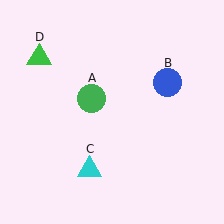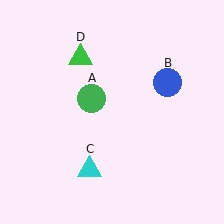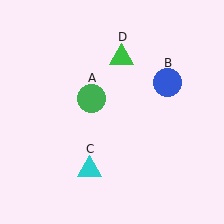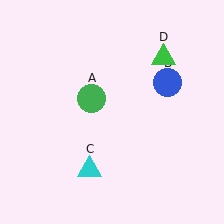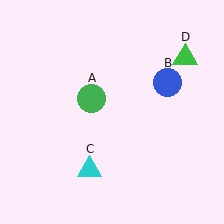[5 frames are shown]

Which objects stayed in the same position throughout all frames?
Green circle (object A) and blue circle (object B) and cyan triangle (object C) remained stationary.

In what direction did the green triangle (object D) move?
The green triangle (object D) moved right.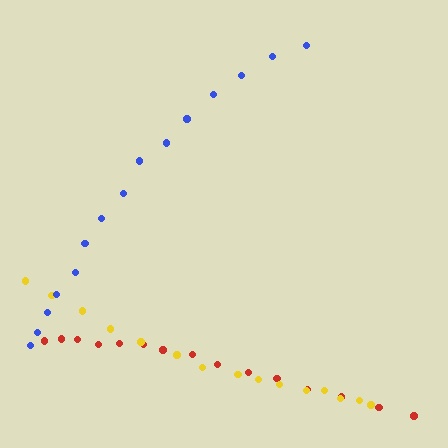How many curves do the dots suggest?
There are 3 distinct paths.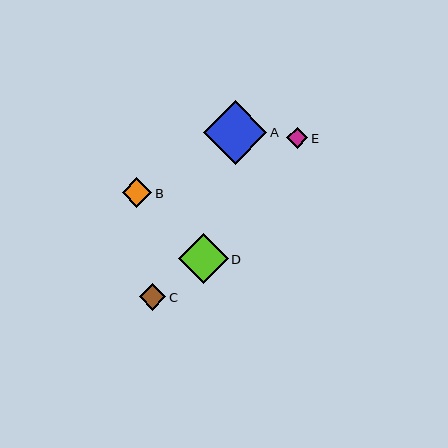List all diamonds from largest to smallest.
From largest to smallest: A, D, B, C, E.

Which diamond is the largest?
Diamond A is the largest with a size of approximately 64 pixels.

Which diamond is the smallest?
Diamond E is the smallest with a size of approximately 21 pixels.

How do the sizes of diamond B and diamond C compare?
Diamond B and diamond C are approximately the same size.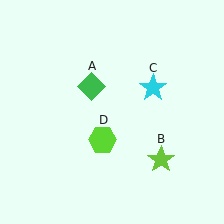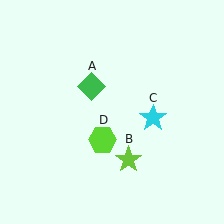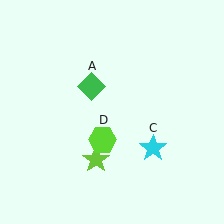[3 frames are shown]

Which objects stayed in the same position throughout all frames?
Green diamond (object A) and lime hexagon (object D) remained stationary.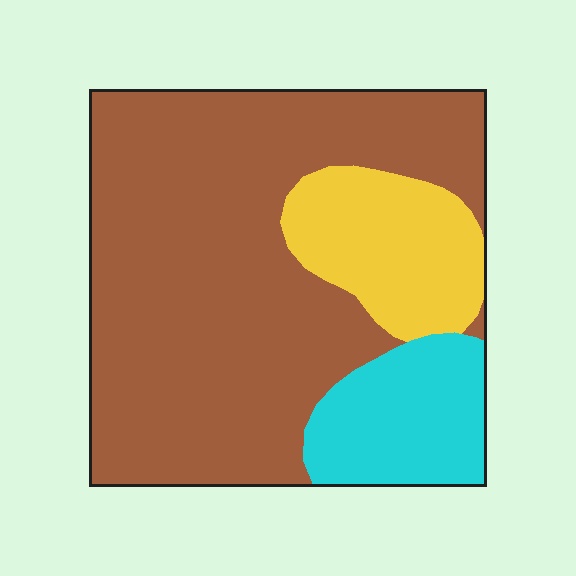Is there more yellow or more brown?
Brown.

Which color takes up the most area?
Brown, at roughly 70%.